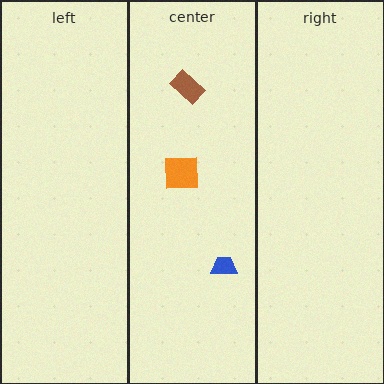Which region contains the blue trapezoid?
The center region.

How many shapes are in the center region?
3.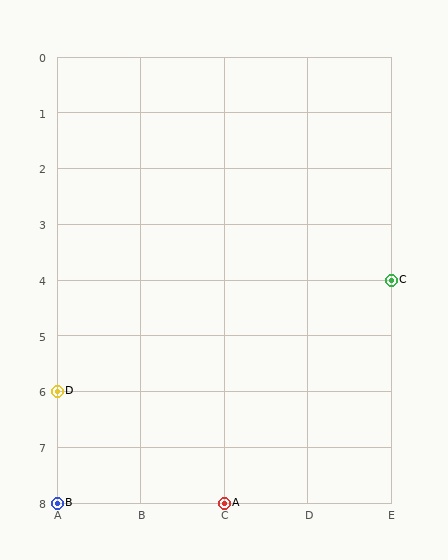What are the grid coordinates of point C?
Point C is at grid coordinates (E, 4).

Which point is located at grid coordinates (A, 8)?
Point B is at (A, 8).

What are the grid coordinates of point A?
Point A is at grid coordinates (C, 8).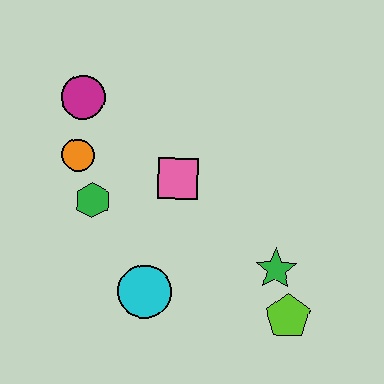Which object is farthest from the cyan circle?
The magenta circle is farthest from the cyan circle.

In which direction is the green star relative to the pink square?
The green star is to the right of the pink square.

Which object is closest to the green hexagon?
The orange circle is closest to the green hexagon.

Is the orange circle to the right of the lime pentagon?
No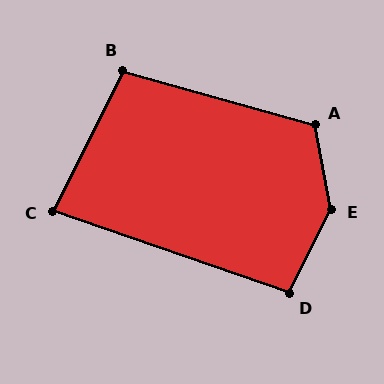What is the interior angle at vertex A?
Approximately 116 degrees (obtuse).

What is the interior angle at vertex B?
Approximately 100 degrees (obtuse).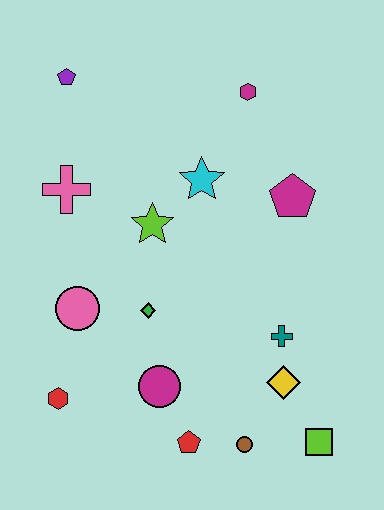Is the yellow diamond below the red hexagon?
No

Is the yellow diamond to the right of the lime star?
Yes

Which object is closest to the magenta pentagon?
The cyan star is closest to the magenta pentagon.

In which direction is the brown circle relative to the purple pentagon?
The brown circle is below the purple pentagon.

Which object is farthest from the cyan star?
The lime square is farthest from the cyan star.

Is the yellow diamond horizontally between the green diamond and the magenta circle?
No